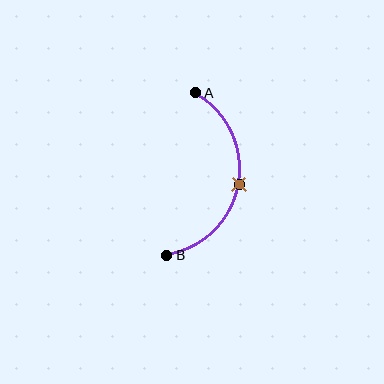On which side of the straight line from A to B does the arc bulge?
The arc bulges to the right of the straight line connecting A and B.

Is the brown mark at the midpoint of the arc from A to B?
Yes. The brown mark lies on the arc at equal arc-length from both A and B — it is the arc midpoint.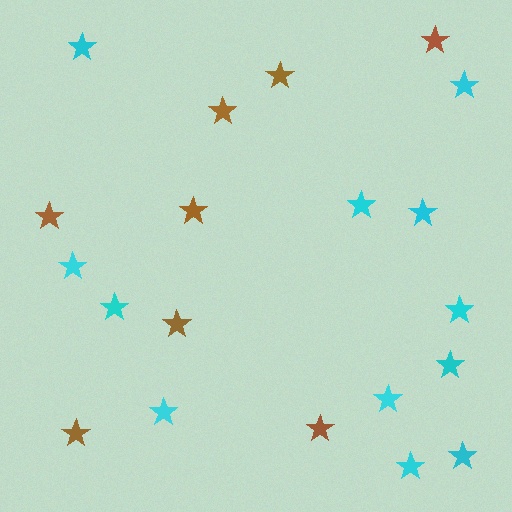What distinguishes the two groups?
There are 2 groups: one group of brown stars (8) and one group of cyan stars (12).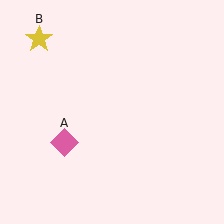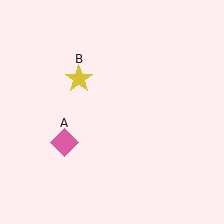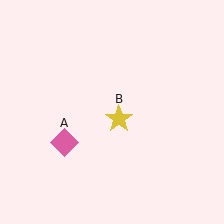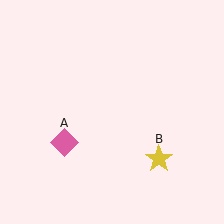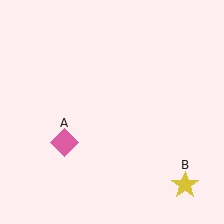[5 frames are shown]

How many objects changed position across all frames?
1 object changed position: yellow star (object B).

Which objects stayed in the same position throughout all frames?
Pink diamond (object A) remained stationary.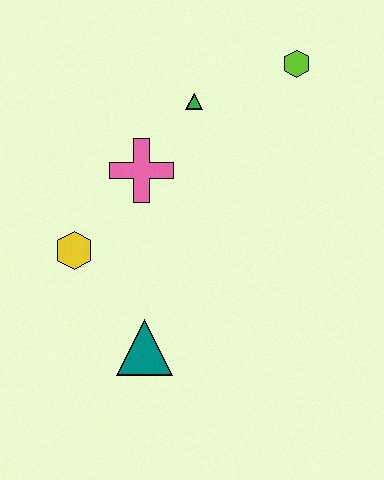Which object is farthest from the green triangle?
The teal triangle is farthest from the green triangle.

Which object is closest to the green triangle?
The pink cross is closest to the green triangle.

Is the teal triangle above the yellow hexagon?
No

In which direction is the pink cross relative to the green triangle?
The pink cross is below the green triangle.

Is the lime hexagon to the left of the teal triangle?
No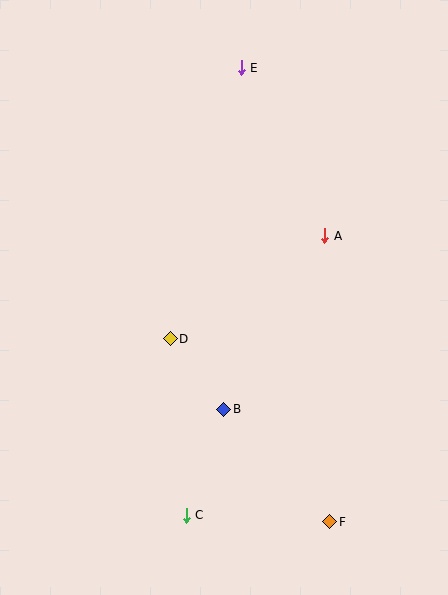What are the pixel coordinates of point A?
Point A is at (325, 236).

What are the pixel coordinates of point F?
Point F is at (330, 522).